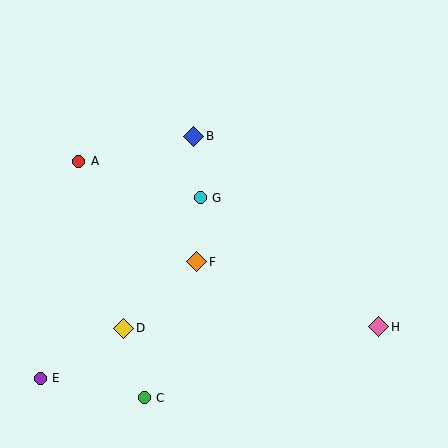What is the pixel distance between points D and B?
The distance between D and B is 204 pixels.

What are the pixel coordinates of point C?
Point C is at (144, 398).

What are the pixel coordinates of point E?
Point E is at (40, 378).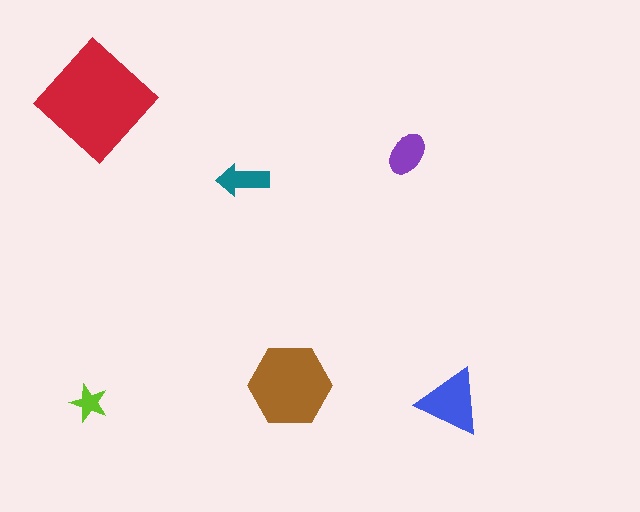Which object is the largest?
The red diamond.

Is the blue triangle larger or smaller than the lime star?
Larger.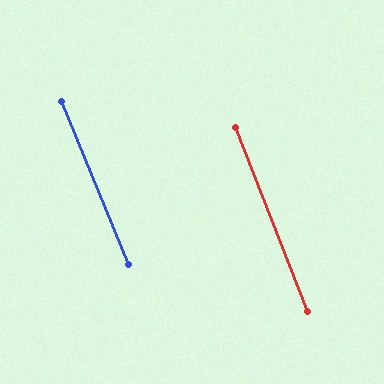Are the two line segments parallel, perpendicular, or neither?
Parallel — their directions differ by only 0.8°.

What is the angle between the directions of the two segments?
Approximately 1 degree.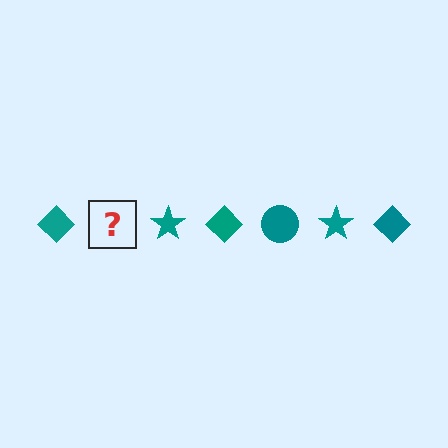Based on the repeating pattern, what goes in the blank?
The blank should be a teal circle.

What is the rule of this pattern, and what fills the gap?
The rule is that the pattern cycles through diamond, circle, star shapes in teal. The gap should be filled with a teal circle.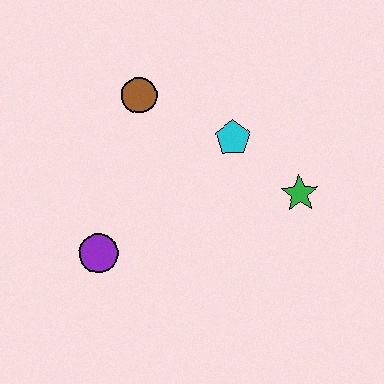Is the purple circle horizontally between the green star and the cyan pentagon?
No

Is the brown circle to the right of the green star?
No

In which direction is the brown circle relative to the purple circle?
The brown circle is above the purple circle.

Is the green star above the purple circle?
Yes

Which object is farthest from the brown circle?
The green star is farthest from the brown circle.